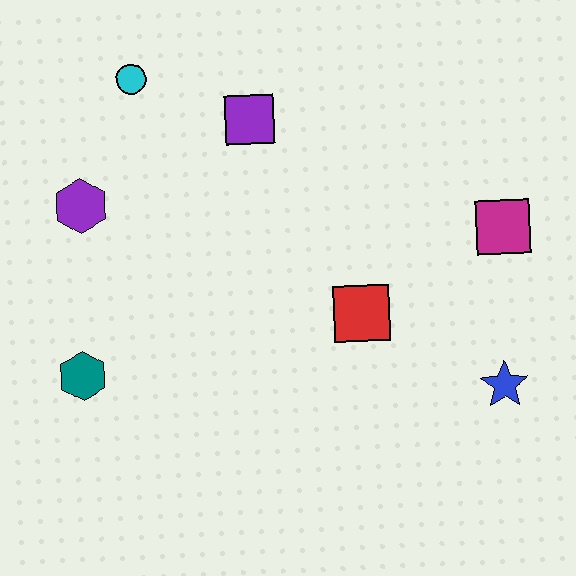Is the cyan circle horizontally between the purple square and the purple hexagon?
Yes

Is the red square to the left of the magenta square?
Yes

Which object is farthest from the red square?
The cyan circle is farthest from the red square.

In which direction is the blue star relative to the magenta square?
The blue star is below the magenta square.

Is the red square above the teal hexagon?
Yes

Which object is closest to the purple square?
The cyan circle is closest to the purple square.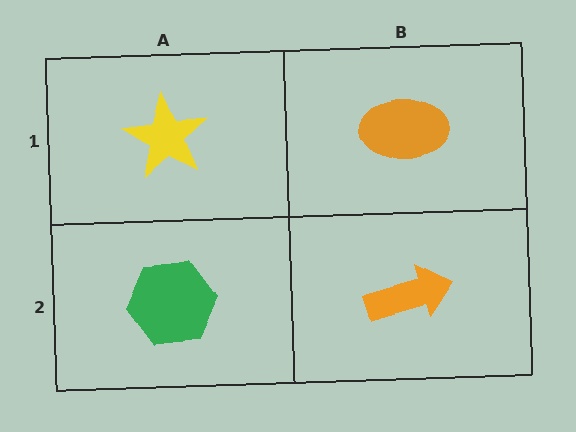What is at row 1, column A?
A yellow star.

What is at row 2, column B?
An orange arrow.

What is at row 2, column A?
A green hexagon.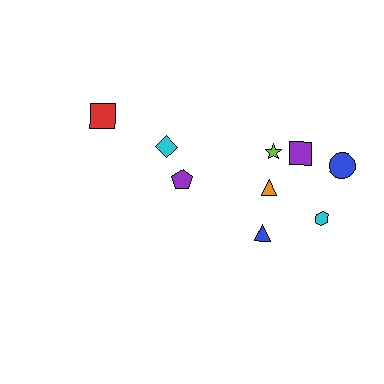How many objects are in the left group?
There are 3 objects.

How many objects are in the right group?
There are 6 objects.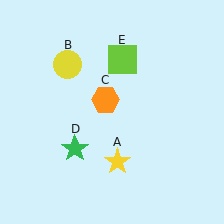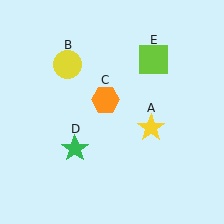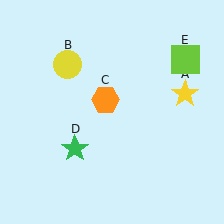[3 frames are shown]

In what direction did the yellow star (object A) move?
The yellow star (object A) moved up and to the right.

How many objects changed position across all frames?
2 objects changed position: yellow star (object A), lime square (object E).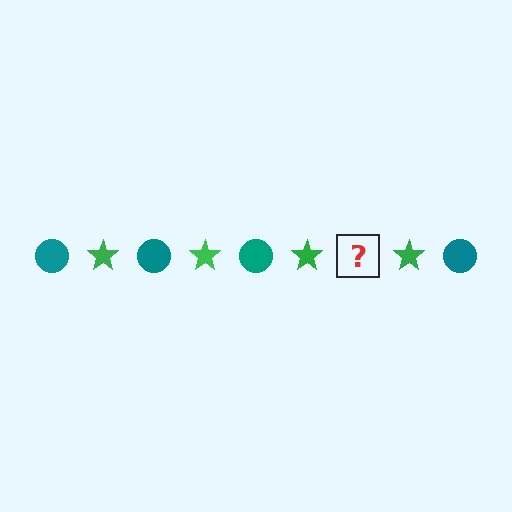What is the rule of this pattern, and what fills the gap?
The rule is that the pattern alternates between teal circle and green star. The gap should be filled with a teal circle.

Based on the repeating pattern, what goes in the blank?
The blank should be a teal circle.